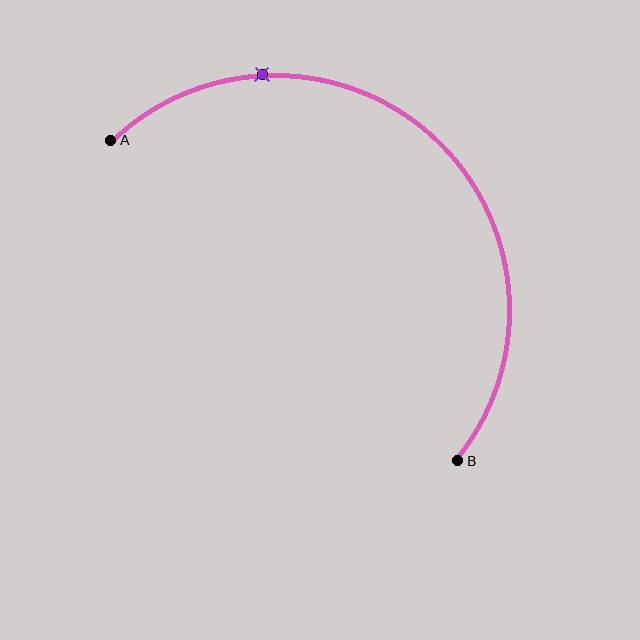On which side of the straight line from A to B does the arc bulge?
The arc bulges above and to the right of the straight line connecting A and B.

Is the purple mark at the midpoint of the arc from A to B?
No. The purple mark lies on the arc but is closer to endpoint A. The arc midpoint would be at the point on the curve equidistant along the arc from both A and B.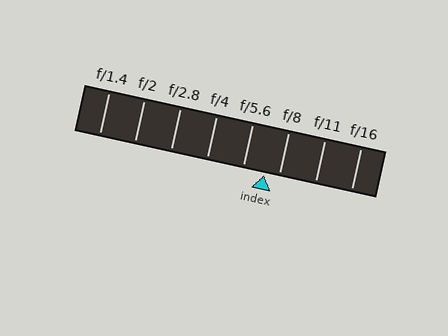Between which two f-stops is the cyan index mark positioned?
The index mark is between f/5.6 and f/8.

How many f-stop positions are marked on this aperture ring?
There are 8 f-stop positions marked.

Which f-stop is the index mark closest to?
The index mark is closest to f/8.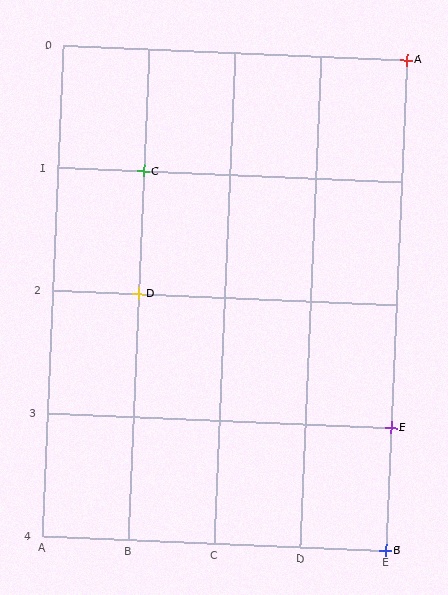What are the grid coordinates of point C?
Point C is at grid coordinates (B, 1).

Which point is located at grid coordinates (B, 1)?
Point C is at (B, 1).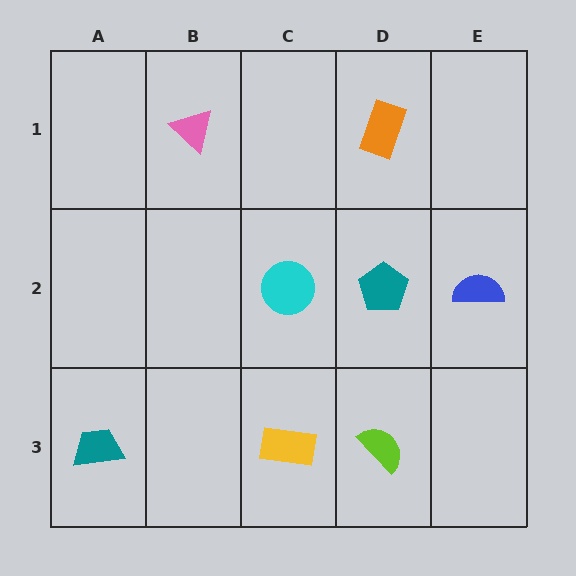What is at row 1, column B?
A pink triangle.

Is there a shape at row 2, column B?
No, that cell is empty.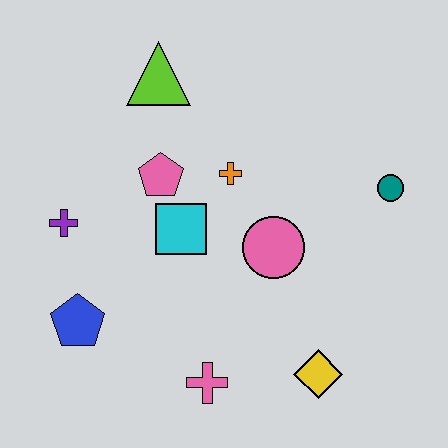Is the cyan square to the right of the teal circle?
No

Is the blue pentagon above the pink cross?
Yes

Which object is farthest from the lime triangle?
The yellow diamond is farthest from the lime triangle.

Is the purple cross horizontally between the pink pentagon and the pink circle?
No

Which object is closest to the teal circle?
The pink circle is closest to the teal circle.